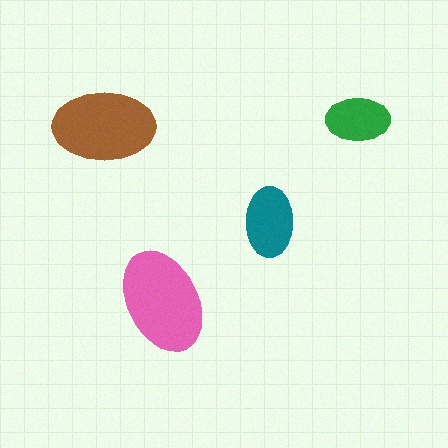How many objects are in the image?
There are 4 objects in the image.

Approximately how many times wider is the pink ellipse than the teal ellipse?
About 1.5 times wider.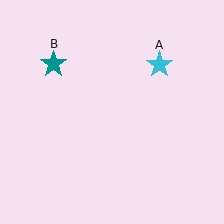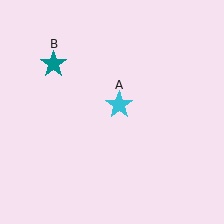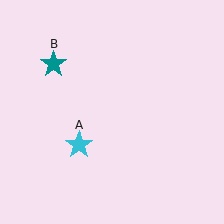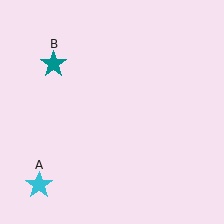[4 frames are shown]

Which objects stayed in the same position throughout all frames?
Teal star (object B) remained stationary.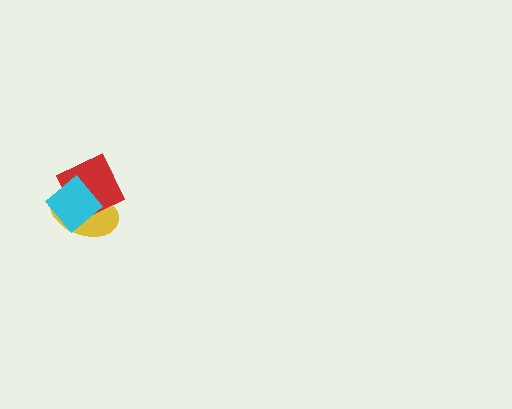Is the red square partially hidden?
Yes, it is partially covered by another shape.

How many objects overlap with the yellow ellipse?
2 objects overlap with the yellow ellipse.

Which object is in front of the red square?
The cyan diamond is in front of the red square.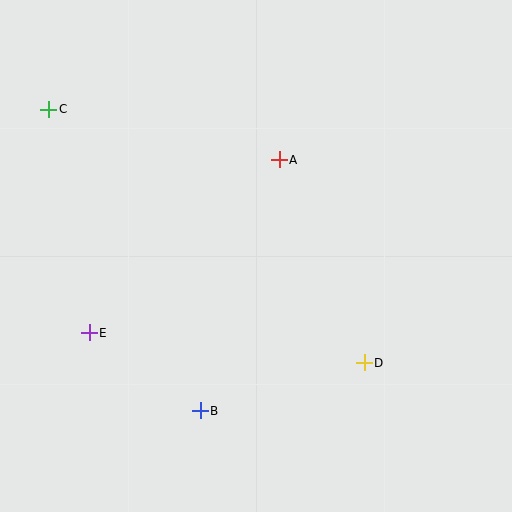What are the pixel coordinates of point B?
Point B is at (200, 411).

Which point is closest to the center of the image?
Point A at (279, 160) is closest to the center.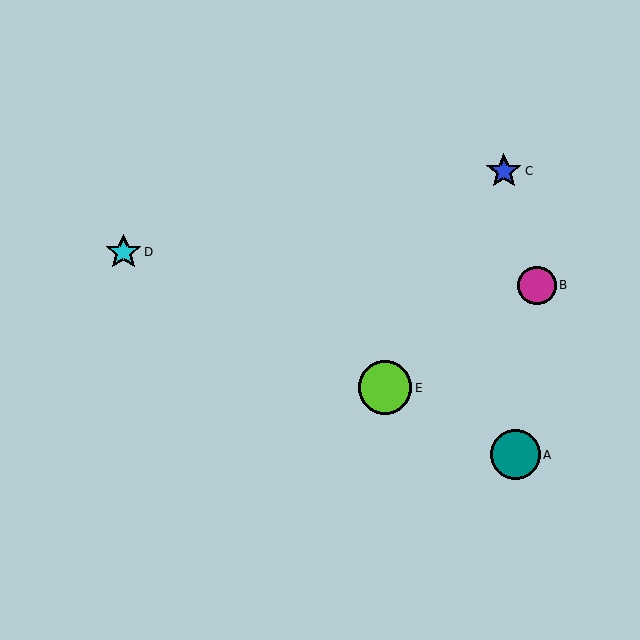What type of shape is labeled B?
Shape B is a magenta circle.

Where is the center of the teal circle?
The center of the teal circle is at (515, 455).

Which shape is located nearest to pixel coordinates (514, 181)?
The blue star (labeled C) at (504, 171) is nearest to that location.